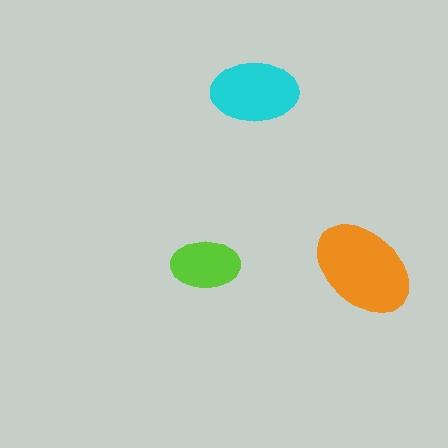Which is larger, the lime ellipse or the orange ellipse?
The orange one.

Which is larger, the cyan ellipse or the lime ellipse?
The cyan one.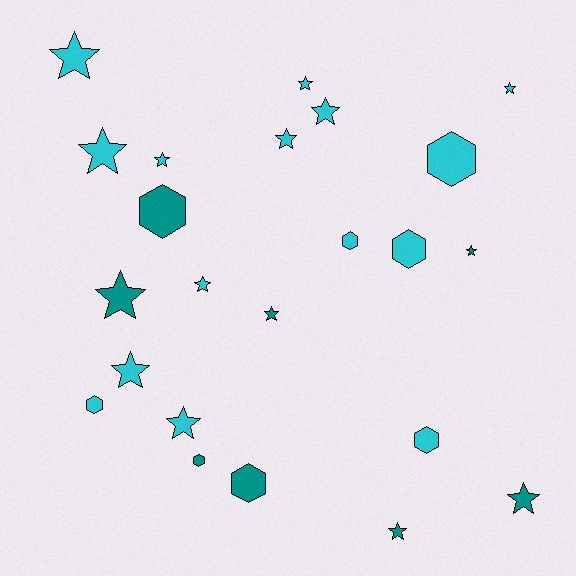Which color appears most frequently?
Cyan, with 15 objects.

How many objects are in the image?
There are 23 objects.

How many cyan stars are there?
There are 10 cyan stars.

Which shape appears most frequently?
Star, with 15 objects.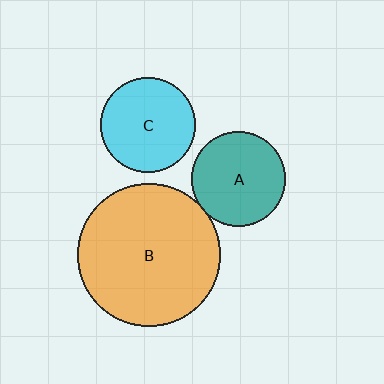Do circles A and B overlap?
Yes.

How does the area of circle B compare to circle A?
Approximately 2.3 times.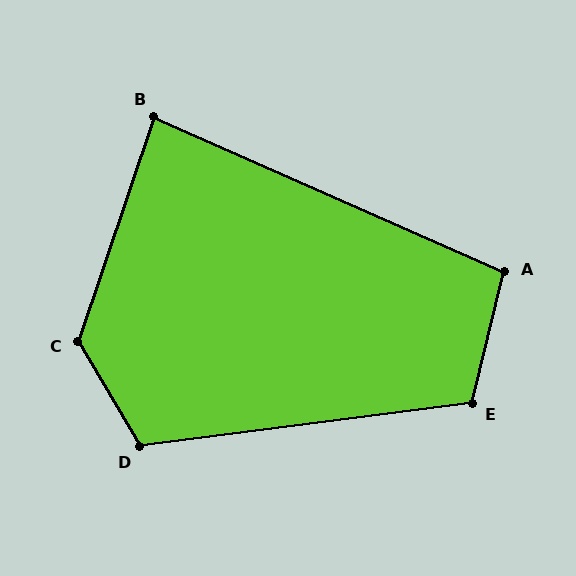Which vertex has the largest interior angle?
C, at approximately 131 degrees.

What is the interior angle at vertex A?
Approximately 100 degrees (obtuse).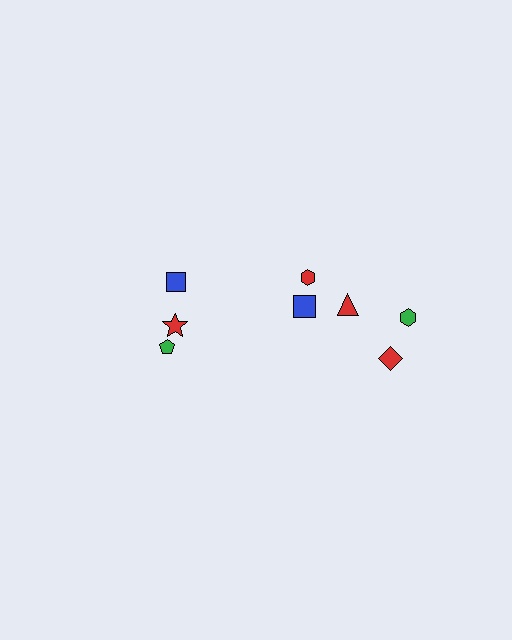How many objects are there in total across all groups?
There are 8 objects.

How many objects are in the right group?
There are 5 objects.